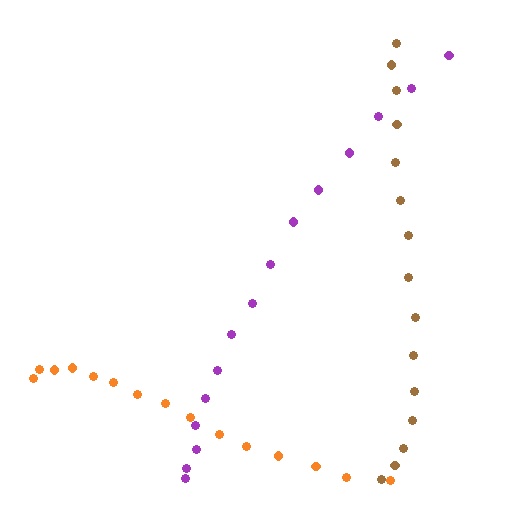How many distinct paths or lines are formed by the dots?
There are 3 distinct paths.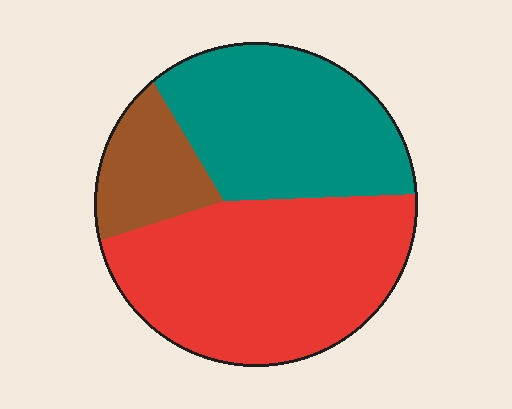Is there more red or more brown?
Red.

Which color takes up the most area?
Red, at roughly 50%.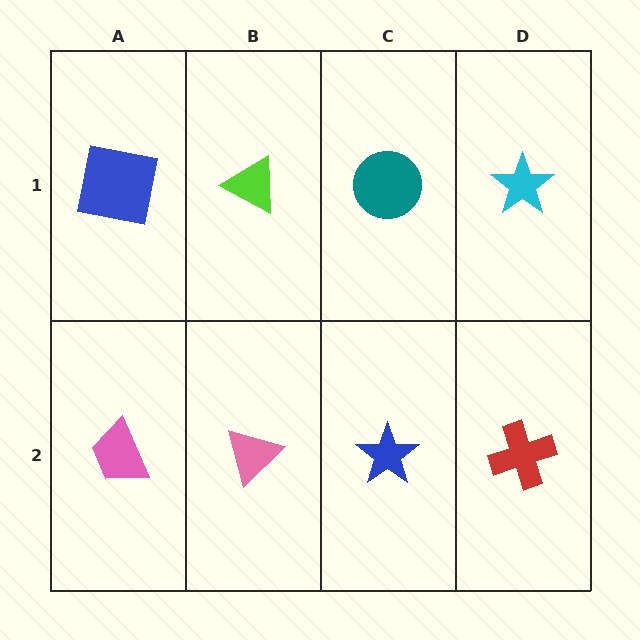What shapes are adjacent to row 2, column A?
A blue square (row 1, column A), a pink triangle (row 2, column B).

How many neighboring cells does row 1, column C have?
3.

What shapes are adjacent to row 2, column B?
A lime triangle (row 1, column B), a pink trapezoid (row 2, column A), a blue star (row 2, column C).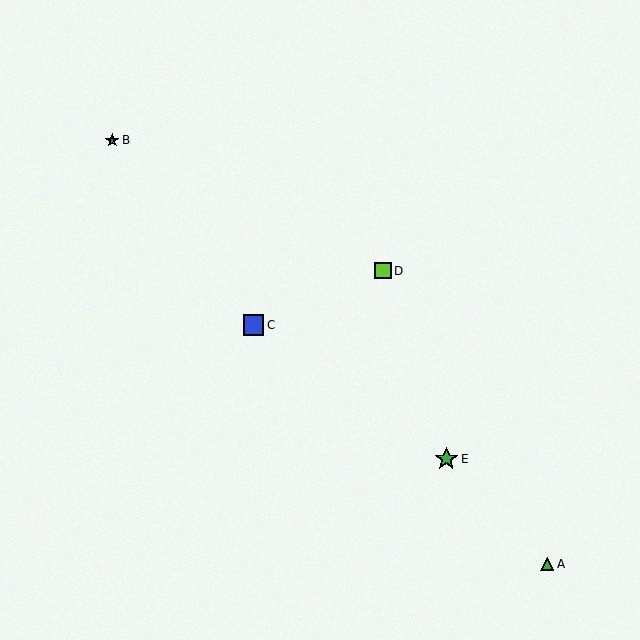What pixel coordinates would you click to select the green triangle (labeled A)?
Click at (547, 564) to select the green triangle A.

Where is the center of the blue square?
The center of the blue square is at (254, 325).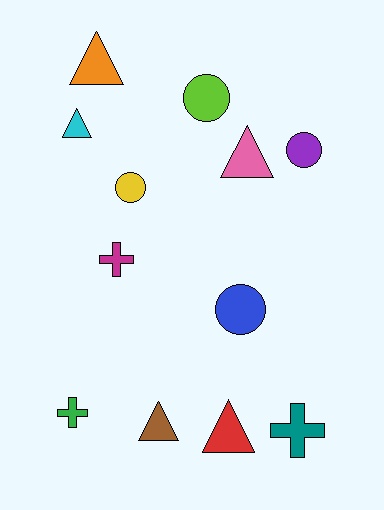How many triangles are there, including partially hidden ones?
There are 5 triangles.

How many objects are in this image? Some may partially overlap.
There are 12 objects.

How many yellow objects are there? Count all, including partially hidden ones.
There is 1 yellow object.